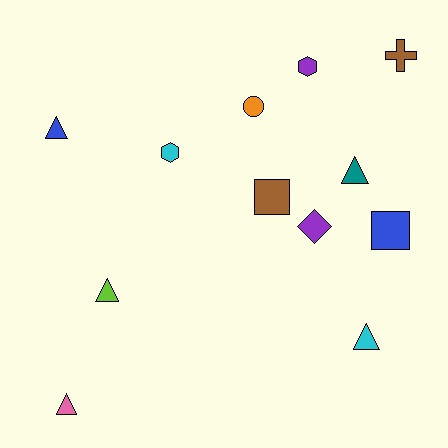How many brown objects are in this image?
There are 2 brown objects.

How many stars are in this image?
There are no stars.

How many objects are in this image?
There are 12 objects.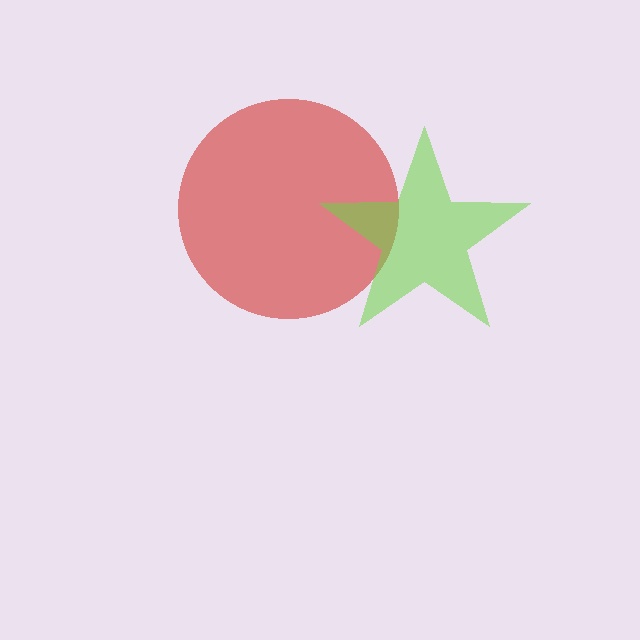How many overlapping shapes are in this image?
There are 2 overlapping shapes in the image.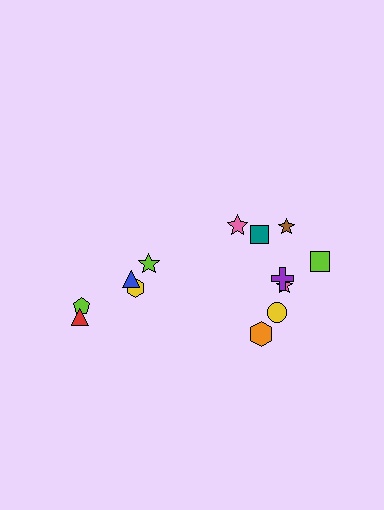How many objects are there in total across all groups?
There are 13 objects.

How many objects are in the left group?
There are 5 objects.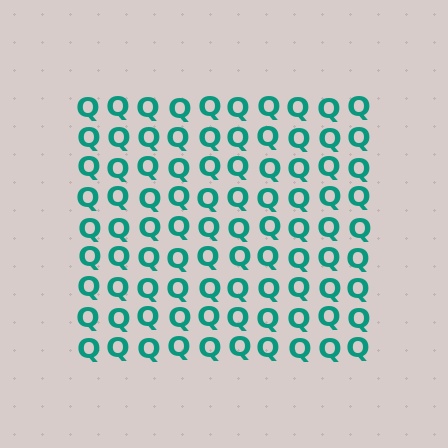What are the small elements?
The small elements are letter Q's.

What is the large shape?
The large shape is a square.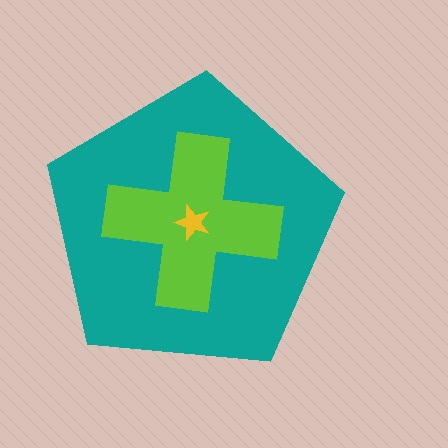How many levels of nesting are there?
3.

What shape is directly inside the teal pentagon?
The lime cross.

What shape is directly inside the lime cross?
The yellow star.